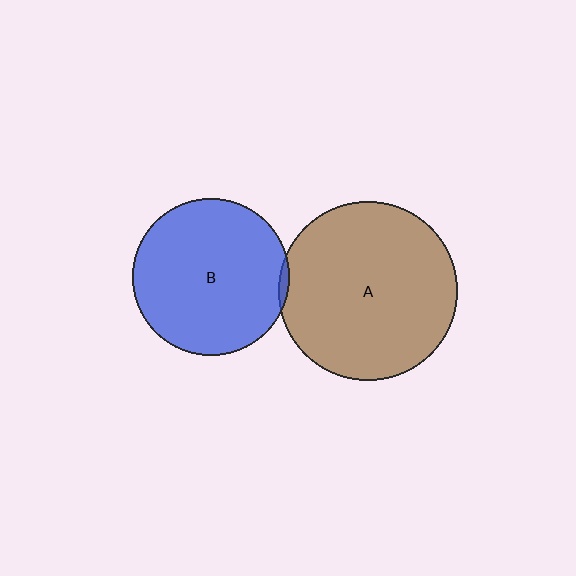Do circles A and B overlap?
Yes.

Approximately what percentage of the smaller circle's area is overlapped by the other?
Approximately 5%.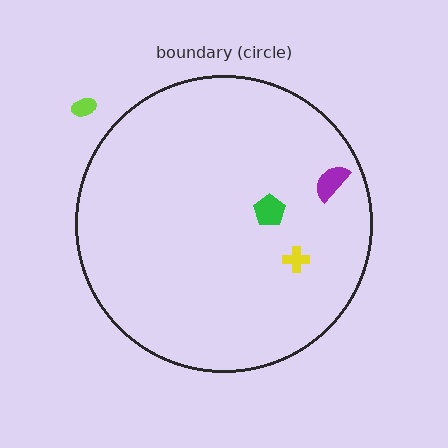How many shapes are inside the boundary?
3 inside, 1 outside.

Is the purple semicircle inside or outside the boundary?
Inside.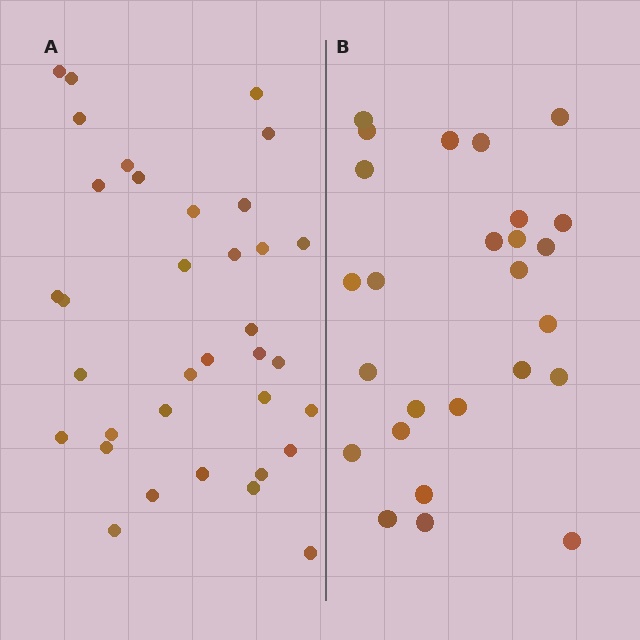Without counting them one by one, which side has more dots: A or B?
Region A (the left region) has more dots.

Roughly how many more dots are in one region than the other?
Region A has roughly 8 or so more dots than region B.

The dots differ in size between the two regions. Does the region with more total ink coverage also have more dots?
No. Region B has more total ink coverage because its dots are larger, but region A actually contains more individual dots. Total area can be misleading — the number of items is what matters here.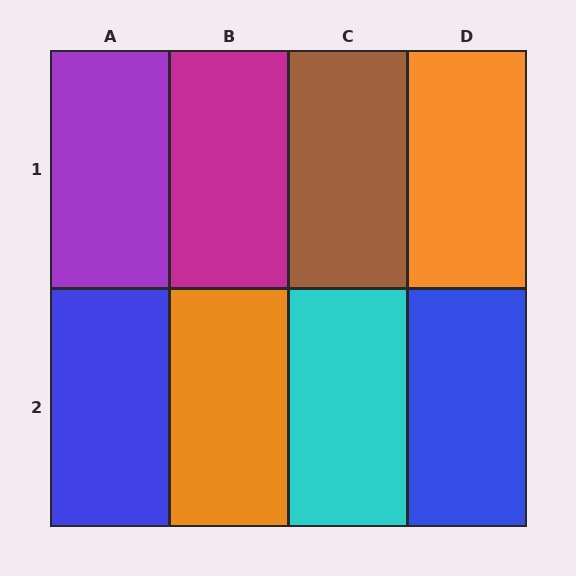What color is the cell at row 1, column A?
Purple.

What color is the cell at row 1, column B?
Magenta.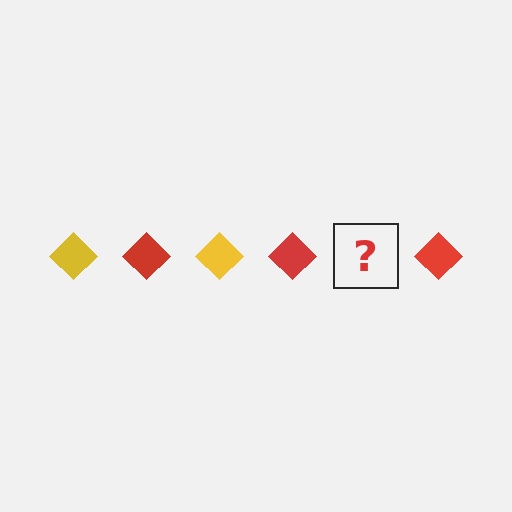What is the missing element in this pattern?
The missing element is a yellow diamond.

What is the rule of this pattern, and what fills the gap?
The rule is that the pattern cycles through yellow, red diamonds. The gap should be filled with a yellow diamond.